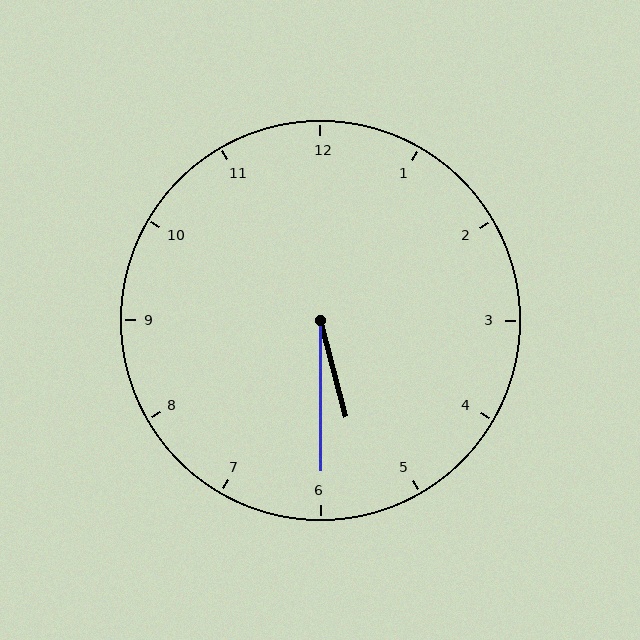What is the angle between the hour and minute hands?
Approximately 15 degrees.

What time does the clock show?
5:30.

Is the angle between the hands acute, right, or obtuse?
It is acute.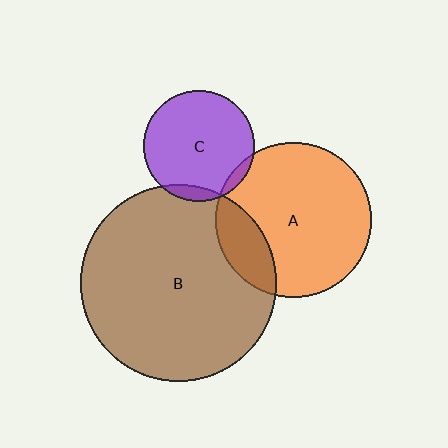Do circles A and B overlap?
Yes.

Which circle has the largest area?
Circle B (brown).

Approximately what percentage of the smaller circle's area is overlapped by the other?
Approximately 20%.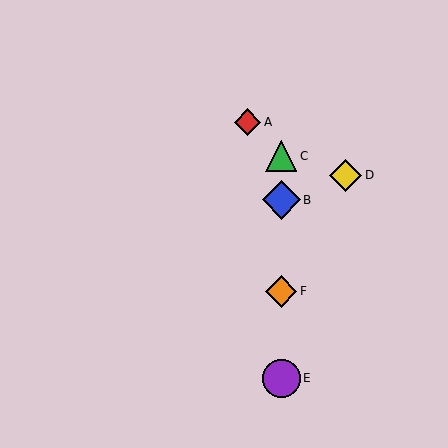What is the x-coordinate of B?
Object B is at x≈281.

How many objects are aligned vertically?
4 objects (B, C, E, F) are aligned vertically.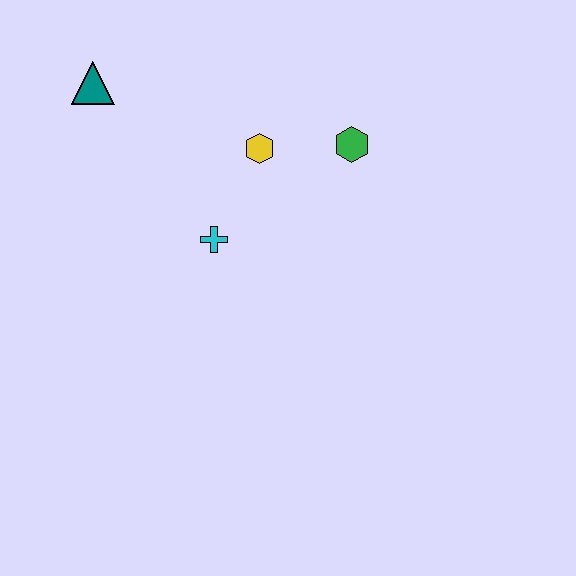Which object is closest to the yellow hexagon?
The green hexagon is closest to the yellow hexagon.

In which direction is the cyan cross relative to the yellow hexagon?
The cyan cross is below the yellow hexagon.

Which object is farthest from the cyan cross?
The teal triangle is farthest from the cyan cross.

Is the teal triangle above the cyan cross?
Yes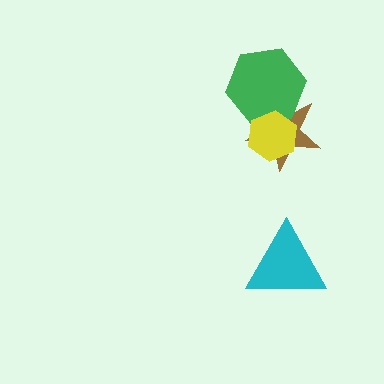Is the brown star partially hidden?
Yes, it is partially covered by another shape.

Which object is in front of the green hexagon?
The yellow hexagon is in front of the green hexagon.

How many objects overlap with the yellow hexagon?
2 objects overlap with the yellow hexagon.